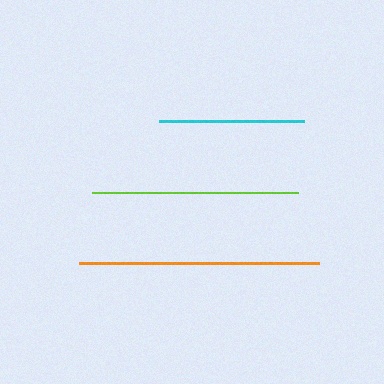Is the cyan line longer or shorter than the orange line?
The orange line is longer than the cyan line.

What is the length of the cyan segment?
The cyan segment is approximately 145 pixels long.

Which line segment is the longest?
The orange line is the longest at approximately 239 pixels.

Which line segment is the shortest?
The cyan line is the shortest at approximately 145 pixels.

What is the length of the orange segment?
The orange segment is approximately 239 pixels long.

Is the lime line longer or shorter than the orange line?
The orange line is longer than the lime line.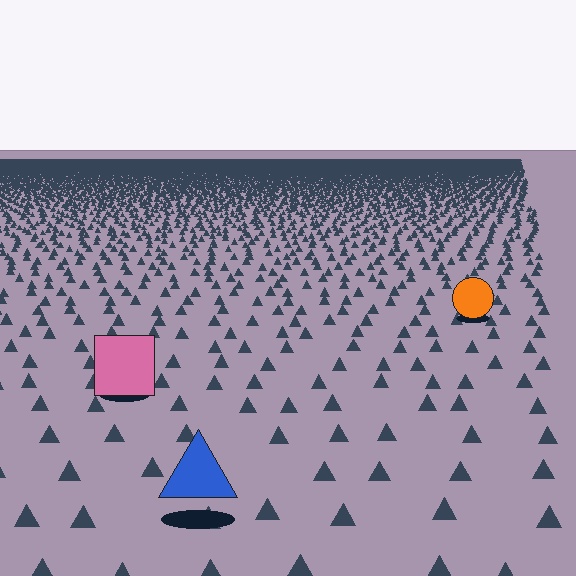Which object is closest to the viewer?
The blue triangle is closest. The texture marks near it are larger and more spread out.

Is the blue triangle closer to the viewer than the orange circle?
Yes. The blue triangle is closer — you can tell from the texture gradient: the ground texture is coarser near it.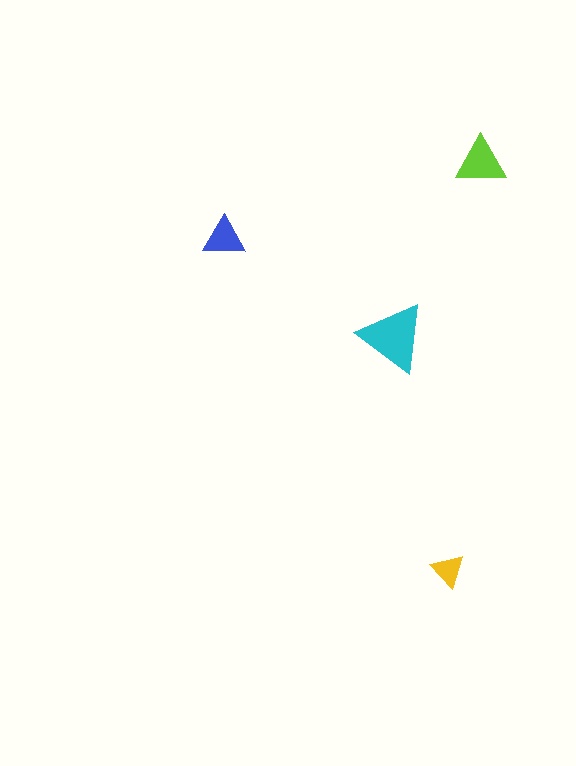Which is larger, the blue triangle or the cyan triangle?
The cyan one.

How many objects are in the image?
There are 4 objects in the image.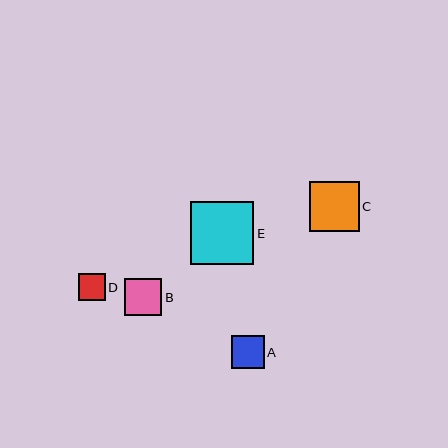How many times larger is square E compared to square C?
Square E is approximately 1.3 times the size of square C.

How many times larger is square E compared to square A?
Square E is approximately 1.9 times the size of square A.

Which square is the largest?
Square E is the largest with a size of approximately 63 pixels.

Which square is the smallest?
Square D is the smallest with a size of approximately 27 pixels.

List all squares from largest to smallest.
From largest to smallest: E, C, B, A, D.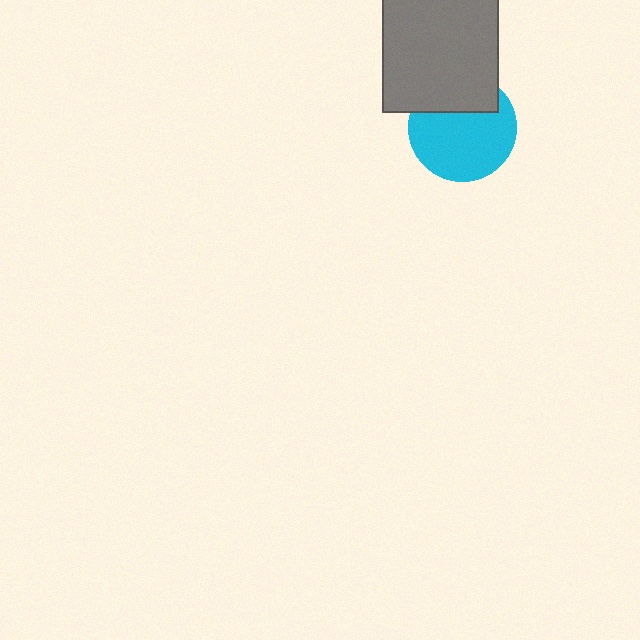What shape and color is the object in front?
The object in front is a gray square.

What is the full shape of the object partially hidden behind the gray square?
The partially hidden object is a cyan circle.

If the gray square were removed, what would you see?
You would see the complete cyan circle.